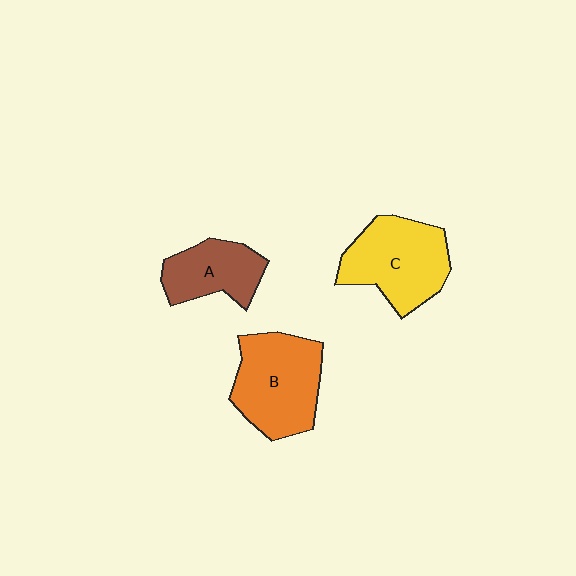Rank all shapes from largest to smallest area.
From largest to smallest: B (orange), C (yellow), A (brown).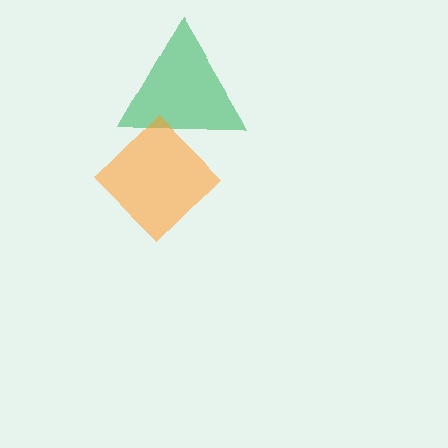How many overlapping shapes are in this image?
There are 2 overlapping shapes in the image.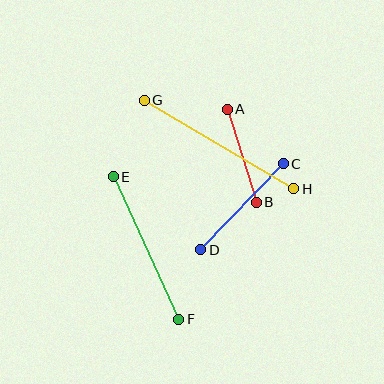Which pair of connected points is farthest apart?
Points G and H are farthest apart.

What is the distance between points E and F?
The distance is approximately 157 pixels.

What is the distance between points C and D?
The distance is approximately 119 pixels.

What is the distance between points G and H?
The distance is approximately 174 pixels.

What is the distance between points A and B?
The distance is approximately 98 pixels.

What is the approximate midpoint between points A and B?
The midpoint is at approximately (242, 156) pixels.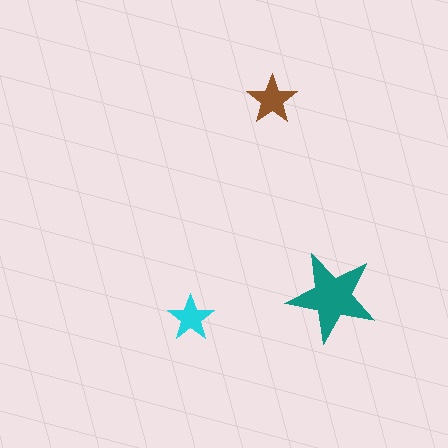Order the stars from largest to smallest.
the teal one, the brown one, the cyan one.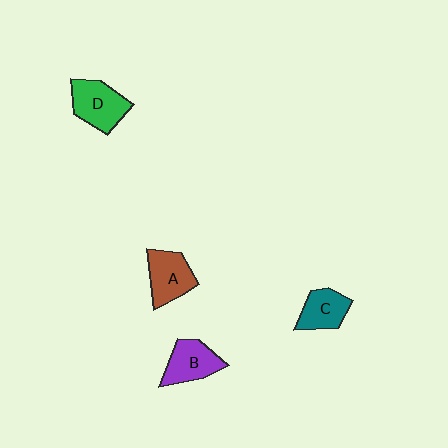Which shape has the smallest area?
Shape C (teal).